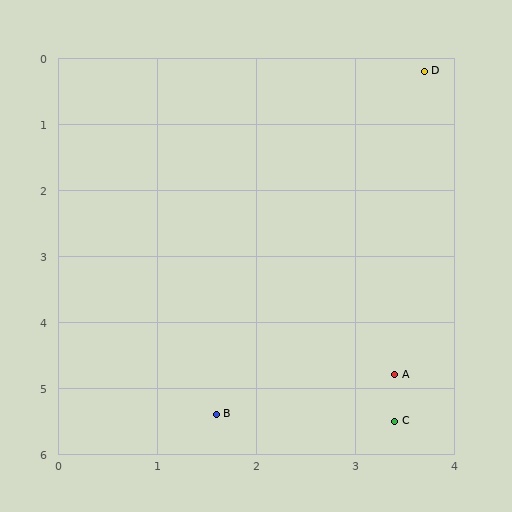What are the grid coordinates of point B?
Point B is at approximately (1.6, 5.4).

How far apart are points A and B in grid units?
Points A and B are about 1.9 grid units apart.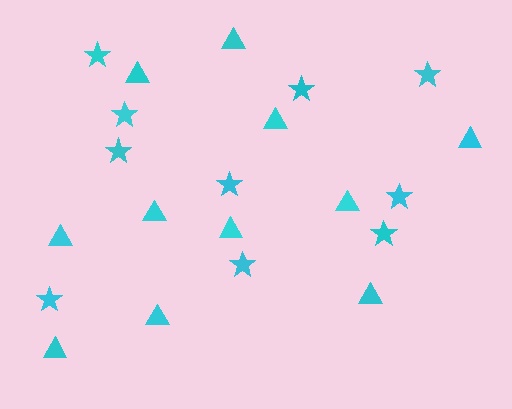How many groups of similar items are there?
There are 2 groups: one group of stars (10) and one group of triangles (11).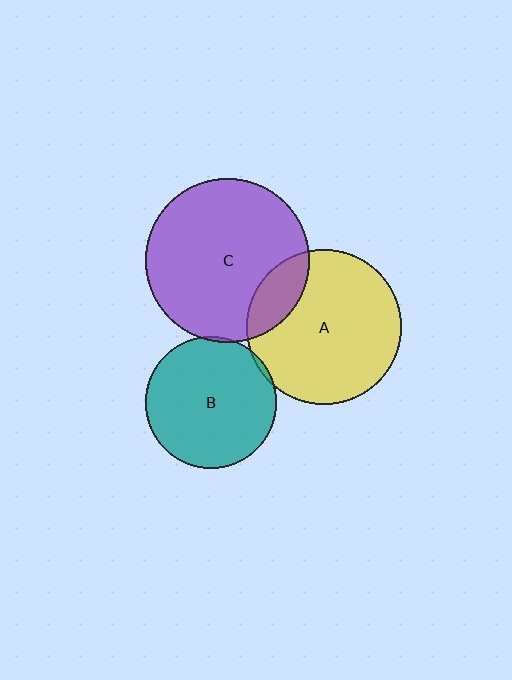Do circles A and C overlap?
Yes.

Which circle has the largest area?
Circle C (purple).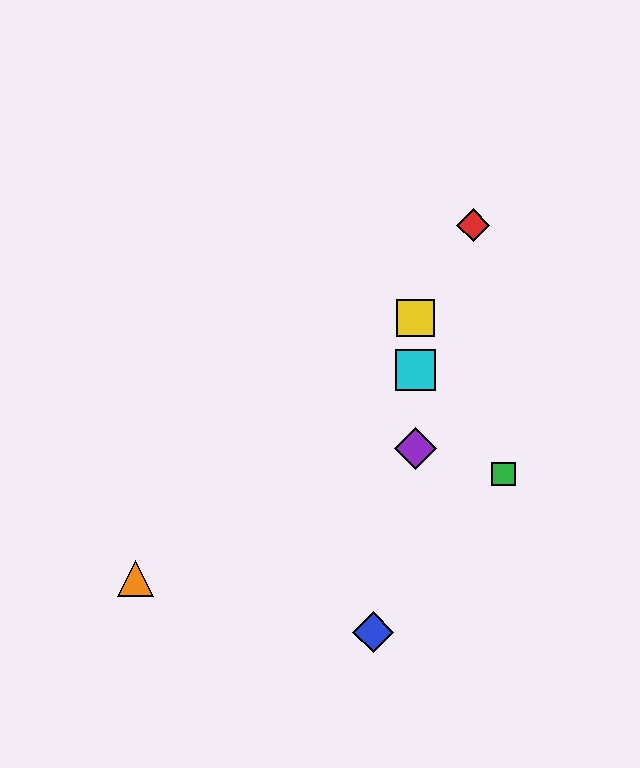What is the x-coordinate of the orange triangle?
The orange triangle is at x≈135.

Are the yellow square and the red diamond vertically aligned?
No, the yellow square is at x≈415 and the red diamond is at x≈473.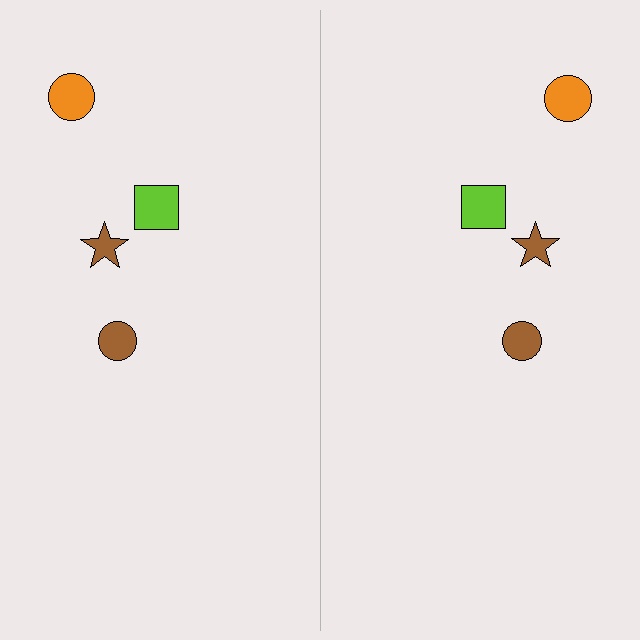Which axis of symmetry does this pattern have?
The pattern has a vertical axis of symmetry running through the center of the image.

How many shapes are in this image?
There are 8 shapes in this image.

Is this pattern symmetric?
Yes, this pattern has bilateral (reflection) symmetry.